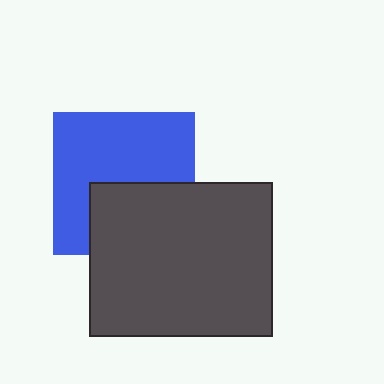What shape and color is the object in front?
The object in front is a dark gray rectangle.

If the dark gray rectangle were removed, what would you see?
You would see the complete blue square.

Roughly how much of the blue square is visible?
About half of it is visible (roughly 62%).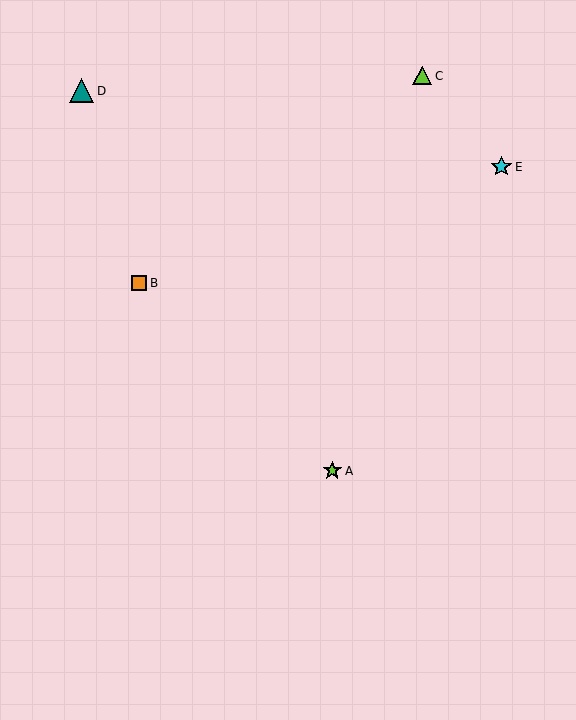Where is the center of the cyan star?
The center of the cyan star is at (501, 167).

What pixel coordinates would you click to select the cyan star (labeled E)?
Click at (501, 167) to select the cyan star E.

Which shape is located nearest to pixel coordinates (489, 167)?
The cyan star (labeled E) at (501, 167) is nearest to that location.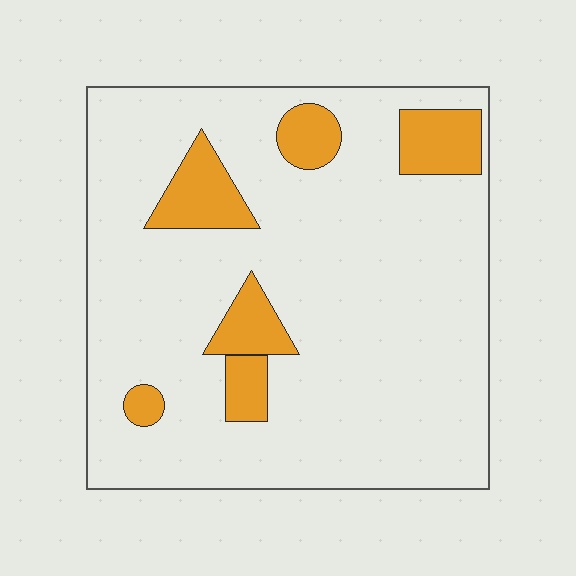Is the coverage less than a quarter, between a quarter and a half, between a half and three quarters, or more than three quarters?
Less than a quarter.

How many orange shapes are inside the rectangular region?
6.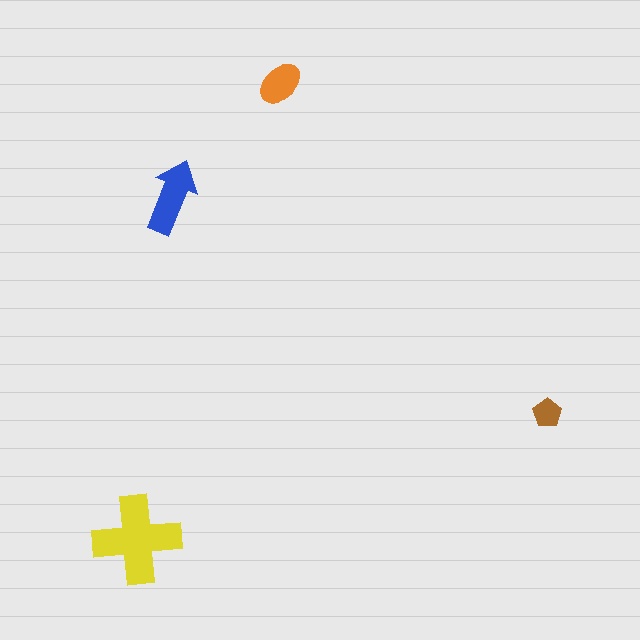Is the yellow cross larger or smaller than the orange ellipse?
Larger.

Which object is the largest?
The yellow cross.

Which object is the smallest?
The brown pentagon.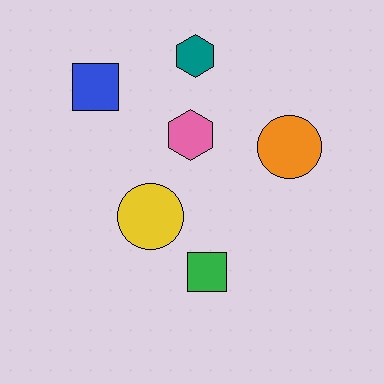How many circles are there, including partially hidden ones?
There are 2 circles.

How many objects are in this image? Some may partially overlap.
There are 6 objects.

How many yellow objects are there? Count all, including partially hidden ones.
There is 1 yellow object.